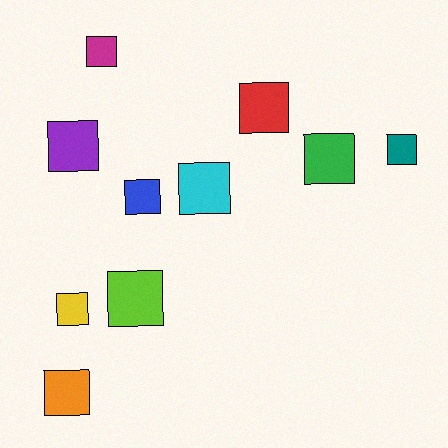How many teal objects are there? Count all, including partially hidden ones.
There is 1 teal object.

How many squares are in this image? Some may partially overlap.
There are 10 squares.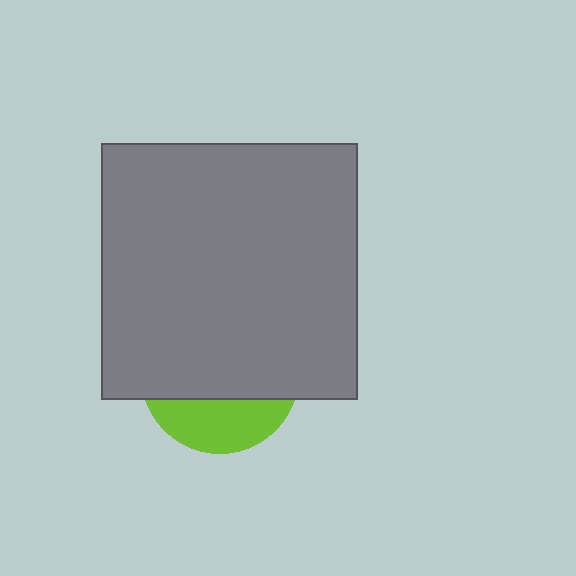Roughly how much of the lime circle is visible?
A small part of it is visible (roughly 30%).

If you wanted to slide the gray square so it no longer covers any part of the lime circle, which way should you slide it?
Slide it up — that is the most direct way to separate the two shapes.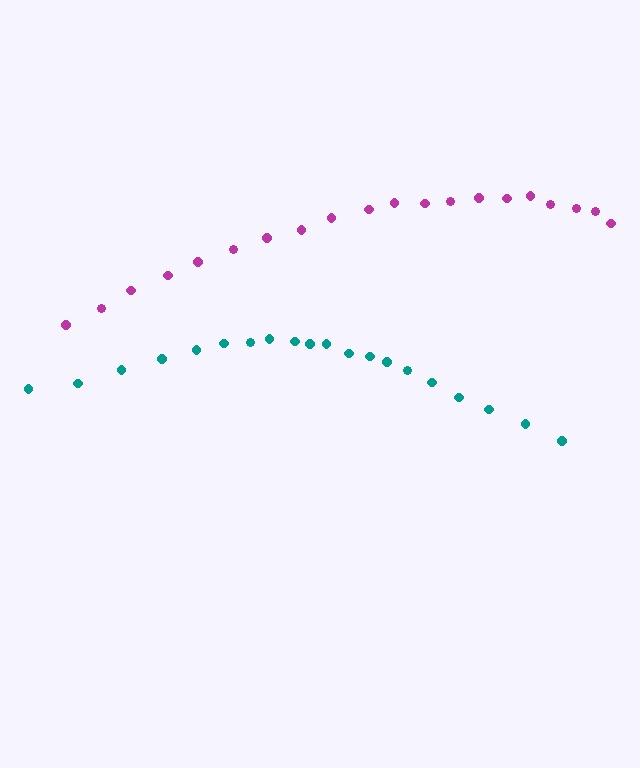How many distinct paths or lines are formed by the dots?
There are 2 distinct paths.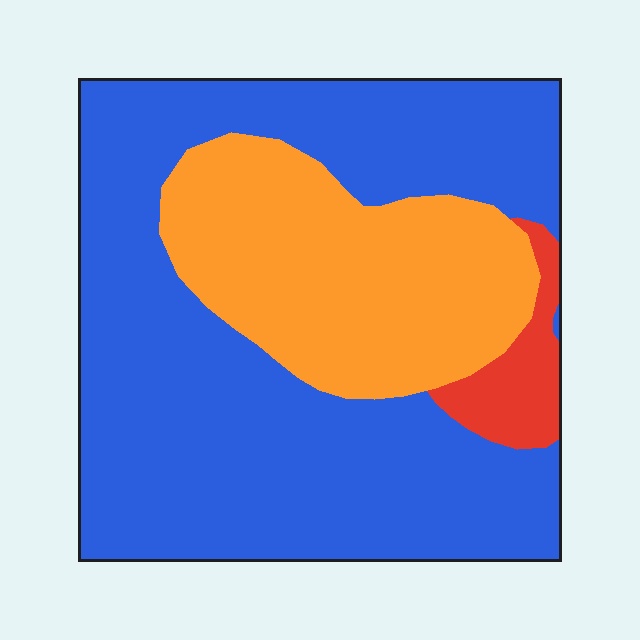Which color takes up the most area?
Blue, at roughly 65%.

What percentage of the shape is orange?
Orange covers 29% of the shape.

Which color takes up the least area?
Red, at roughly 5%.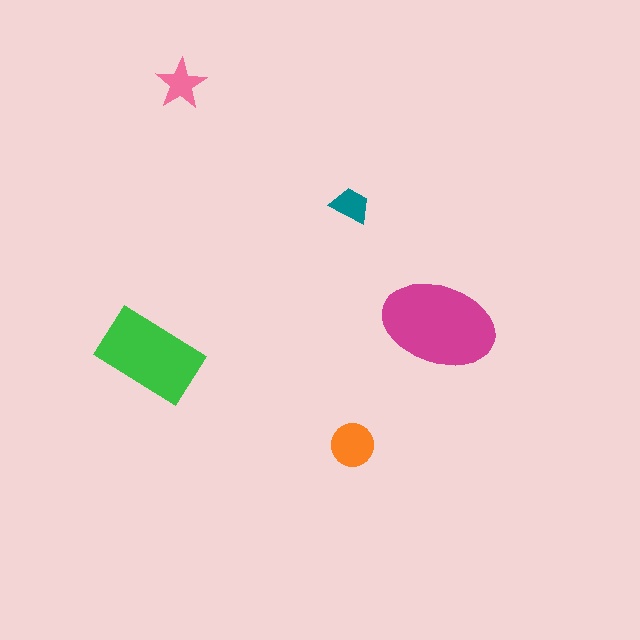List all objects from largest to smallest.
The magenta ellipse, the green rectangle, the orange circle, the pink star, the teal trapezoid.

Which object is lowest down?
The orange circle is bottommost.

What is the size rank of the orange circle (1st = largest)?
3rd.